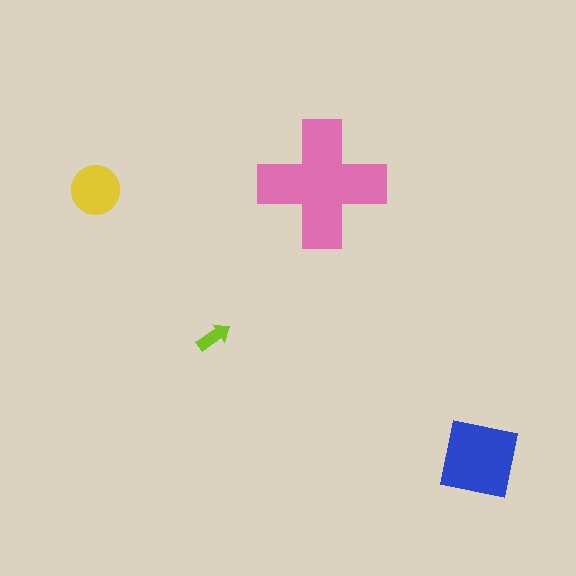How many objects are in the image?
There are 4 objects in the image.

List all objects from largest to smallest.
The pink cross, the blue square, the yellow circle, the lime arrow.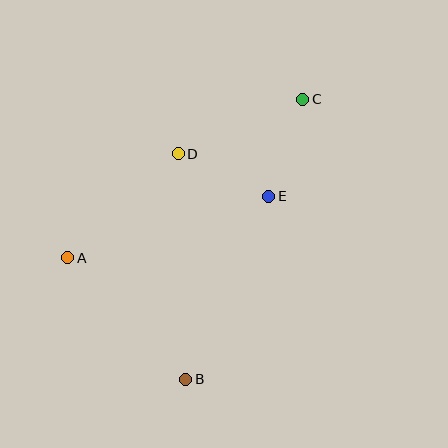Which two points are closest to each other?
Points D and E are closest to each other.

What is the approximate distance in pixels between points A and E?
The distance between A and E is approximately 210 pixels.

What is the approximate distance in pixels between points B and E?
The distance between B and E is approximately 201 pixels.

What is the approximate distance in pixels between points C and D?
The distance between C and D is approximately 136 pixels.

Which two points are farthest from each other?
Points B and C are farthest from each other.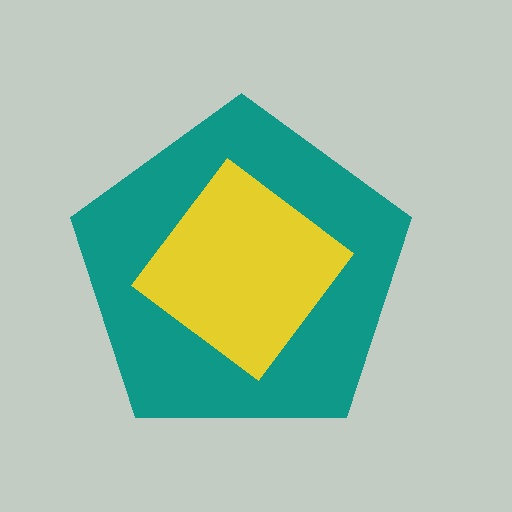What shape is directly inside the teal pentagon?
The yellow diamond.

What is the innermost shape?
The yellow diamond.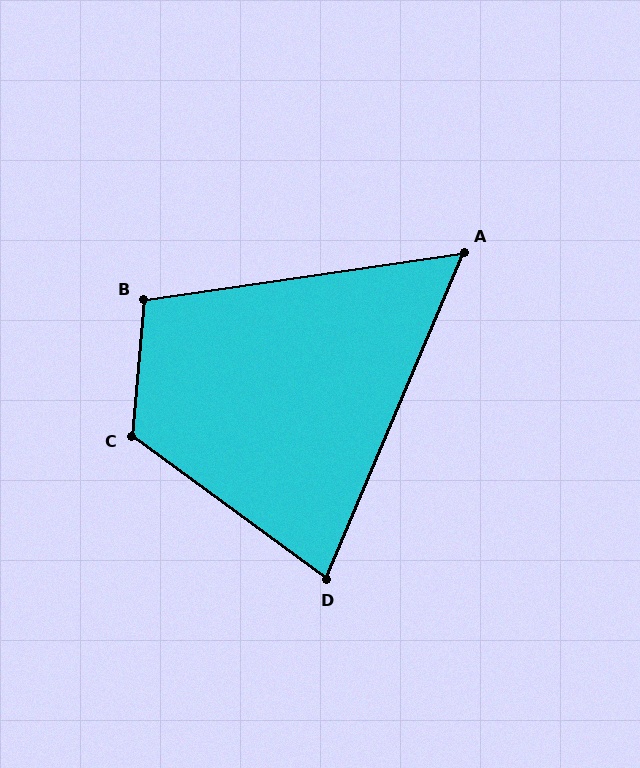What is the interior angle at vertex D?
Approximately 77 degrees (acute).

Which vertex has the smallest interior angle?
A, at approximately 59 degrees.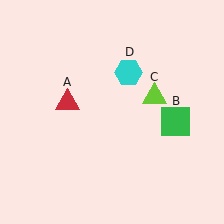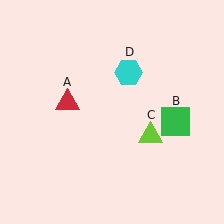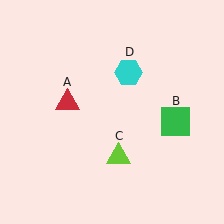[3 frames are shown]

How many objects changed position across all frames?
1 object changed position: lime triangle (object C).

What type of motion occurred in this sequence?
The lime triangle (object C) rotated clockwise around the center of the scene.